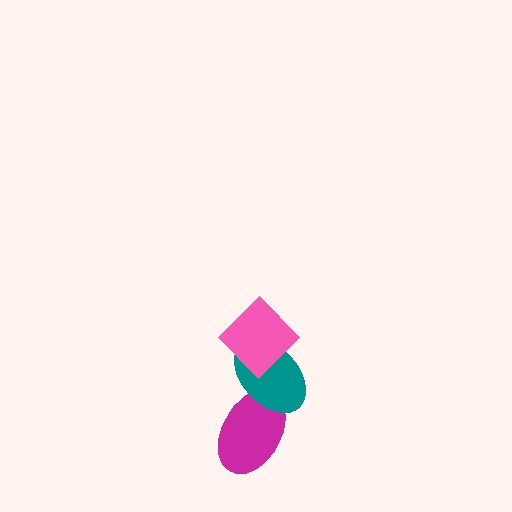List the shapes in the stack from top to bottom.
From top to bottom: the pink diamond, the teal ellipse, the magenta ellipse.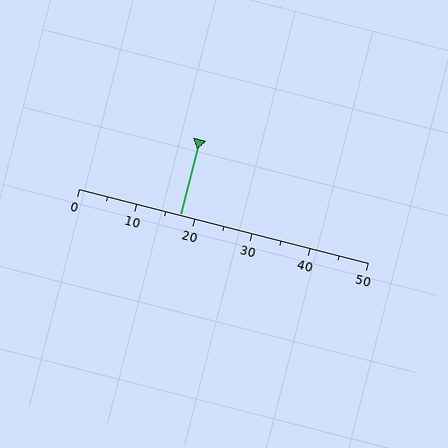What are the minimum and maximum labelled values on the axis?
The axis runs from 0 to 50.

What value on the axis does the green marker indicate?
The marker indicates approximately 17.5.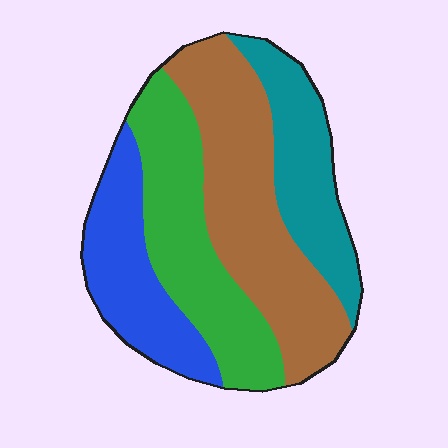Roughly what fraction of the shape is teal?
Teal takes up about one fifth (1/5) of the shape.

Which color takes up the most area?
Brown, at roughly 35%.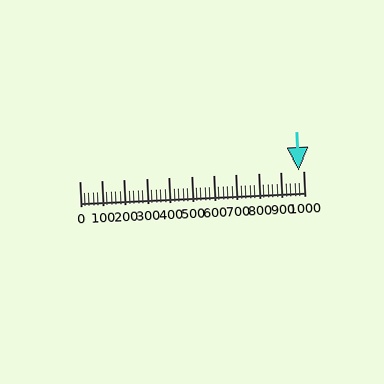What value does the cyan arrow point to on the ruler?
The cyan arrow points to approximately 980.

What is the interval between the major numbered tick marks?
The major tick marks are spaced 100 units apart.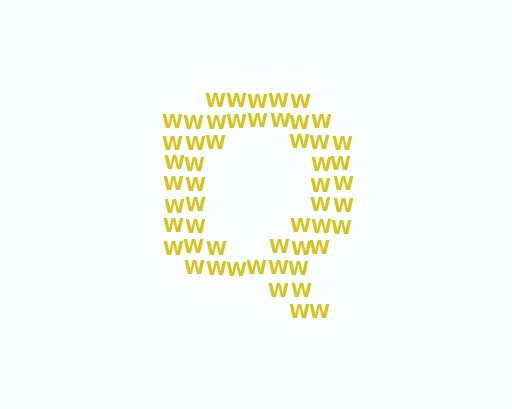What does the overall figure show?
The overall figure shows the letter Q.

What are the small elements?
The small elements are letter W's.